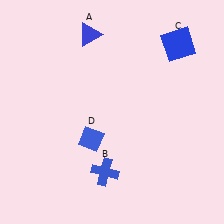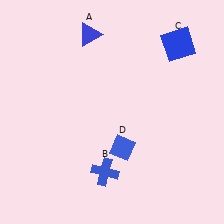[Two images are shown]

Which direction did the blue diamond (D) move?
The blue diamond (D) moved right.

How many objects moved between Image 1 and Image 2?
1 object moved between the two images.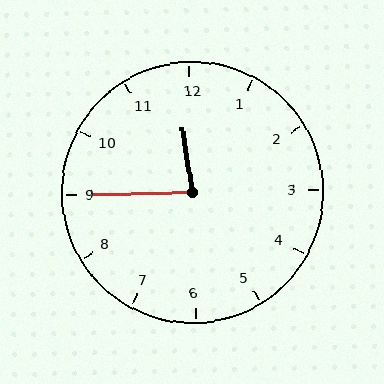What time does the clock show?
11:45.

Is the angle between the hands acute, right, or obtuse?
It is acute.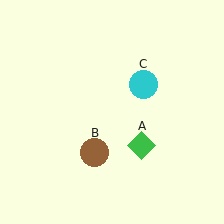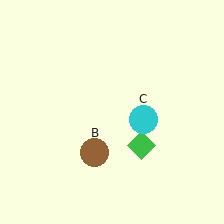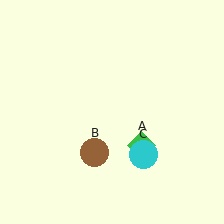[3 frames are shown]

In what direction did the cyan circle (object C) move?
The cyan circle (object C) moved down.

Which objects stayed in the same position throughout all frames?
Green diamond (object A) and brown circle (object B) remained stationary.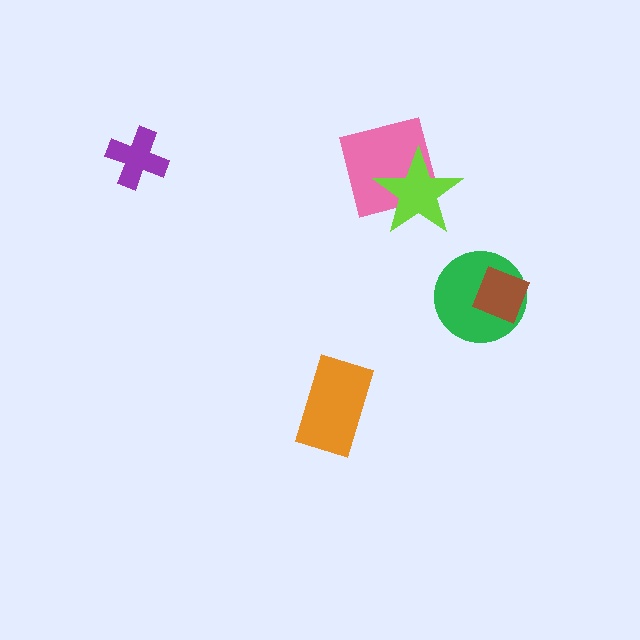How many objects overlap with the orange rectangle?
0 objects overlap with the orange rectangle.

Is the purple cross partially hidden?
No, no other shape covers it.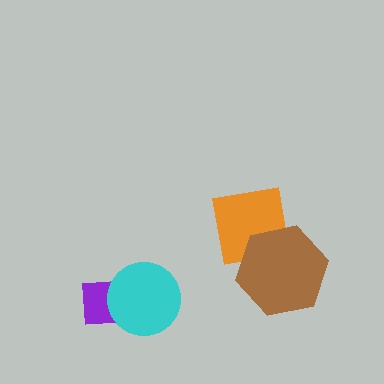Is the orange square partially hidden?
Yes, it is partially covered by another shape.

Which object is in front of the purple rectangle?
The cyan circle is in front of the purple rectangle.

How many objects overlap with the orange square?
1 object overlaps with the orange square.